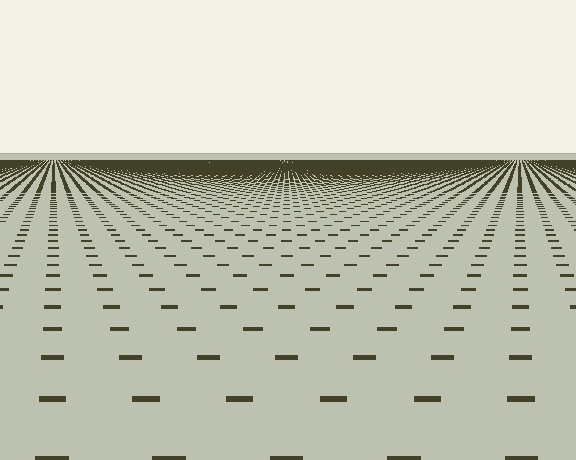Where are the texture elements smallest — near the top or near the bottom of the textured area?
Near the top.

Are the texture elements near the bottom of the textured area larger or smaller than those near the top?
Larger. Near the bottom, elements are closer to the viewer and appear at a bigger on-screen size.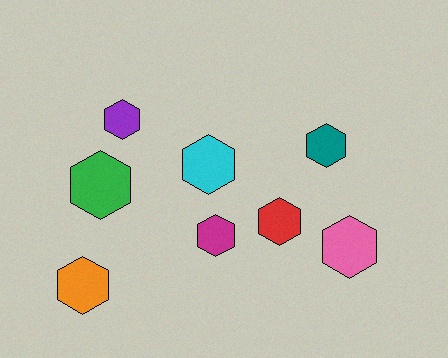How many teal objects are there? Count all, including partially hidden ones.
There is 1 teal object.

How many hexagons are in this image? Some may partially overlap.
There are 8 hexagons.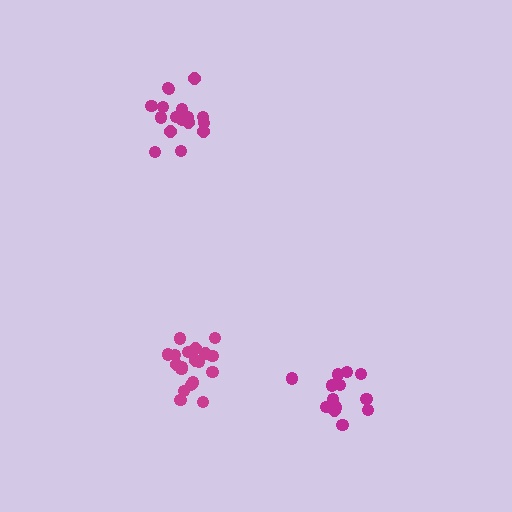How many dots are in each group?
Group 1: 17 dots, Group 2: 14 dots, Group 3: 20 dots (51 total).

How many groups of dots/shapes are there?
There are 3 groups.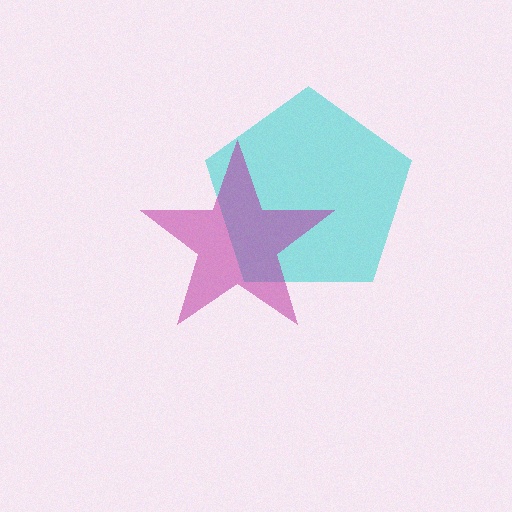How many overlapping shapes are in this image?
There are 2 overlapping shapes in the image.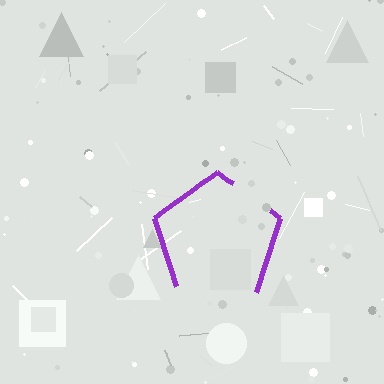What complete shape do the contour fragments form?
The contour fragments form a pentagon.